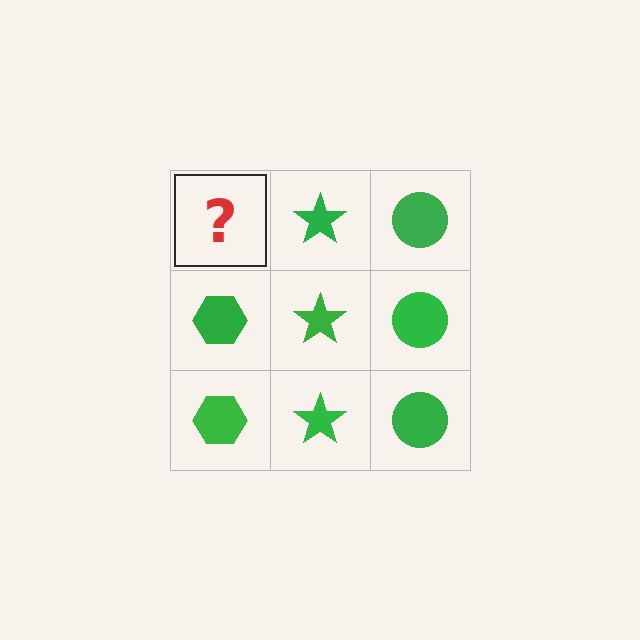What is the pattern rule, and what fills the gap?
The rule is that each column has a consistent shape. The gap should be filled with a green hexagon.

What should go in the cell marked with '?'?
The missing cell should contain a green hexagon.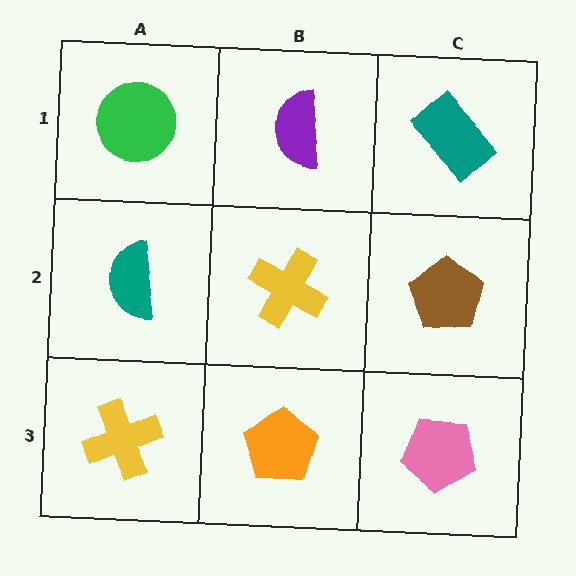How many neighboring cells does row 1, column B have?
3.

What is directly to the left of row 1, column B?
A green circle.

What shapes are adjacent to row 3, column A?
A teal semicircle (row 2, column A), an orange pentagon (row 3, column B).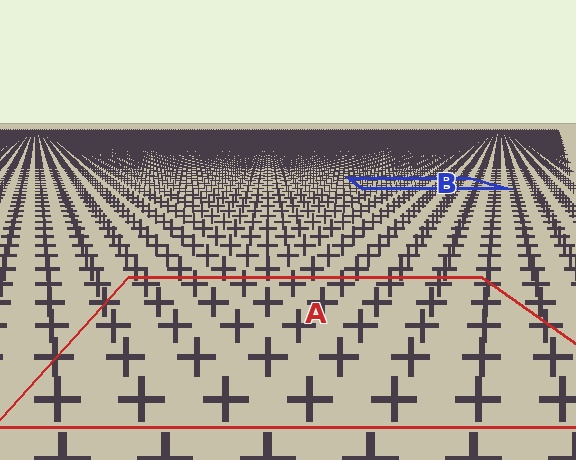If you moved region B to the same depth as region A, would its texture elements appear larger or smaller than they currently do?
They would appear larger. At a closer depth, the same texture elements are projected at a bigger on-screen size.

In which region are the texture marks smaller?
The texture marks are smaller in region B, because it is farther away.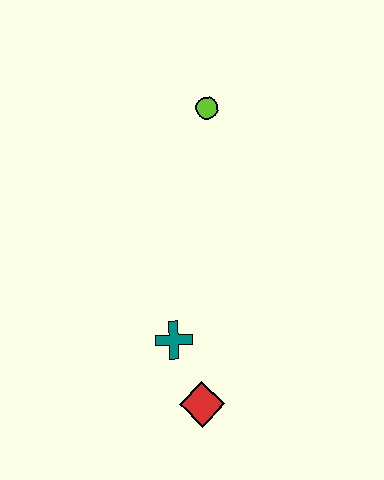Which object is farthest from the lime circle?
The red diamond is farthest from the lime circle.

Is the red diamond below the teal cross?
Yes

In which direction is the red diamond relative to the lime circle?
The red diamond is below the lime circle.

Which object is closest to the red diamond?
The teal cross is closest to the red diamond.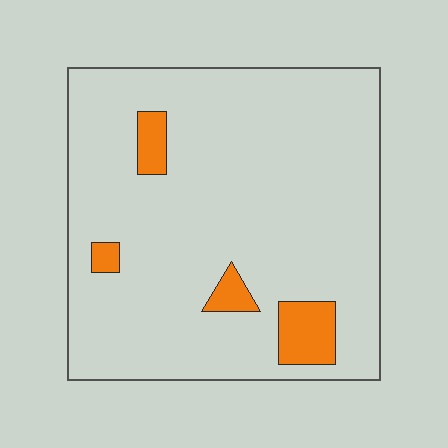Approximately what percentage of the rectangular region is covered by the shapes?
Approximately 10%.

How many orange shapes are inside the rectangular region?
4.